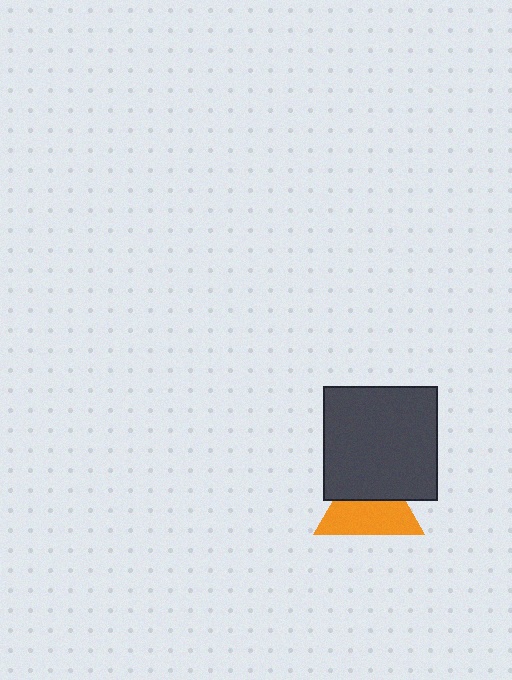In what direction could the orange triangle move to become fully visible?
The orange triangle could move down. That would shift it out from behind the dark gray square entirely.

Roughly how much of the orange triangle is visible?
About half of it is visible (roughly 57%).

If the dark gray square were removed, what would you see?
You would see the complete orange triangle.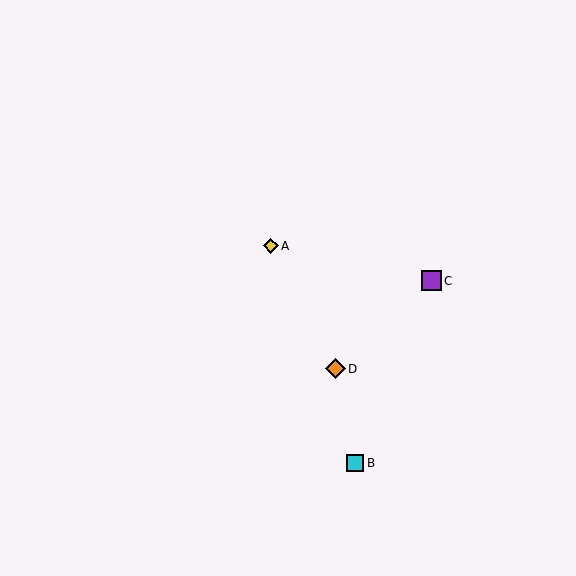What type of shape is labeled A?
Shape A is a yellow diamond.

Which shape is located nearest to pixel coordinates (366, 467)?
The cyan square (labeled B) at (355, 463) is nearest to that location.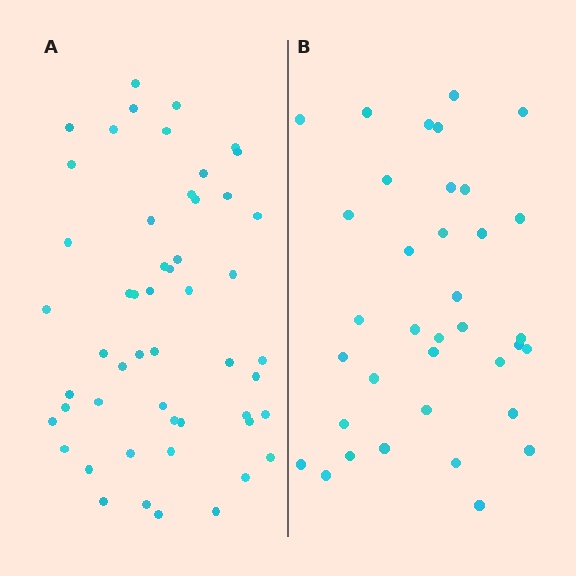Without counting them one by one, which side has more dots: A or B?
Region A (the left region) has more dots.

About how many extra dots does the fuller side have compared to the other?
Region A has approximately 15 more dots than region B.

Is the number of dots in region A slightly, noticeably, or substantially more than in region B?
Region A has noticeably more, but not dramatically so. The ratio is roughly 1.4 to 1.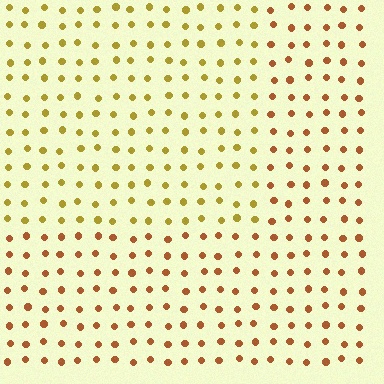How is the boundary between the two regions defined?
The boundary is defined purely by a slight shift in hue (about 31 degrees). Spacing, size, and orientation are identical on both sides.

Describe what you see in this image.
The image is filled with small brown elements in a uniform arrangement. A rectangle-shaped region is visible where the elements are tinted to a slightly different hue, forming a subtle color boundary.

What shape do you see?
I see a rectangle.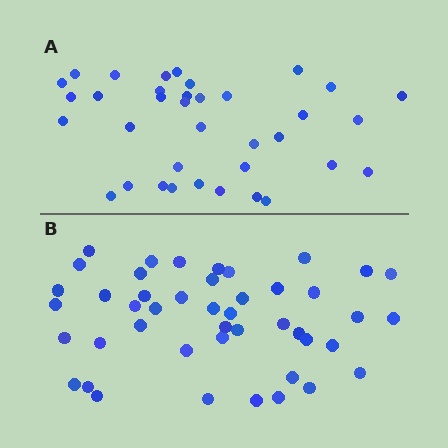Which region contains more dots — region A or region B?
Region B (the bottom region) has more dots.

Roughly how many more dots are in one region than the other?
Region B has roughly 8 or so more dots than region A.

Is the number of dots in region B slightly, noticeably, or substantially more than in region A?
Region B has noticeably more, but not dramatically so. The ratio is roughly 1.2 to 1.